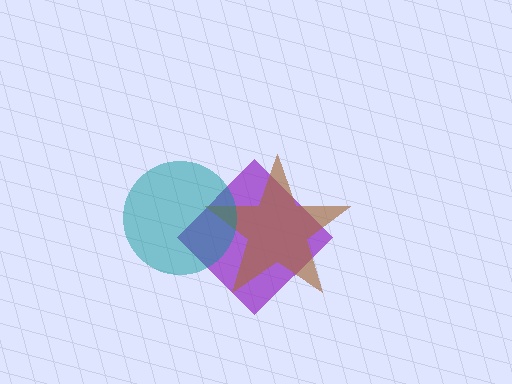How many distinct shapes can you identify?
There are 3 distinct shapes: a purple diamond, a brown star, a teal circle.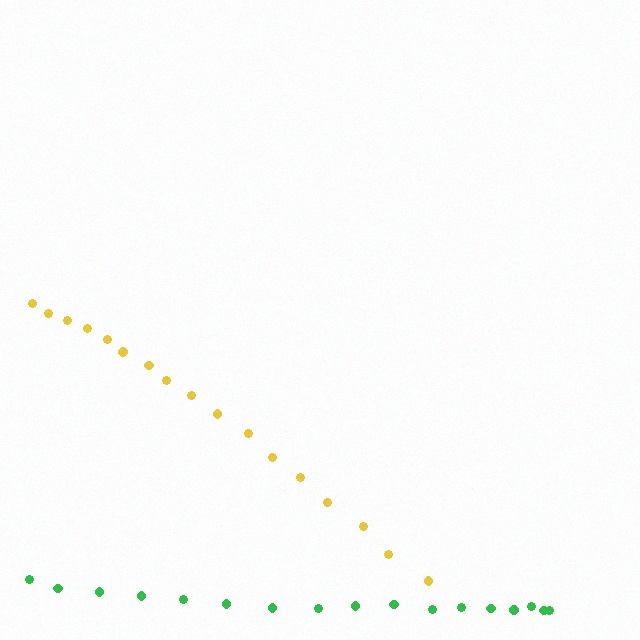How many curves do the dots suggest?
There are 2 distinct paths.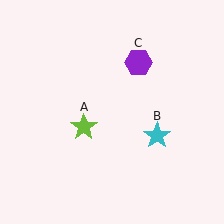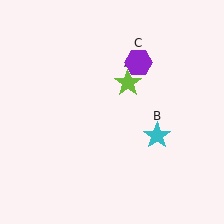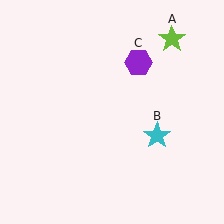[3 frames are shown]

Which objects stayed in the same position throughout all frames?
Cyan star (object B) and purple hexagon (object C) remained stationary.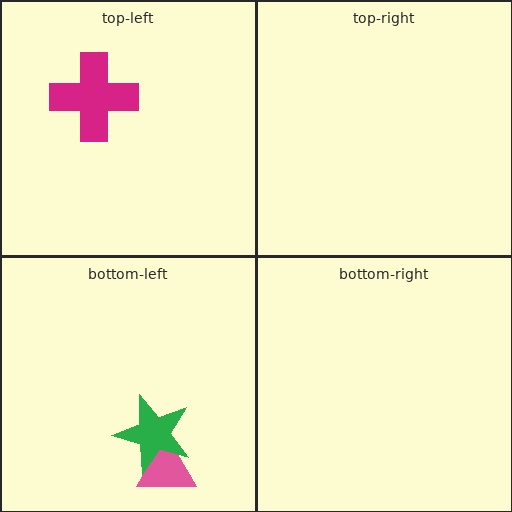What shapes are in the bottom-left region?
The pink triangle, the green star.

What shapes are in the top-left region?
The magenta cross.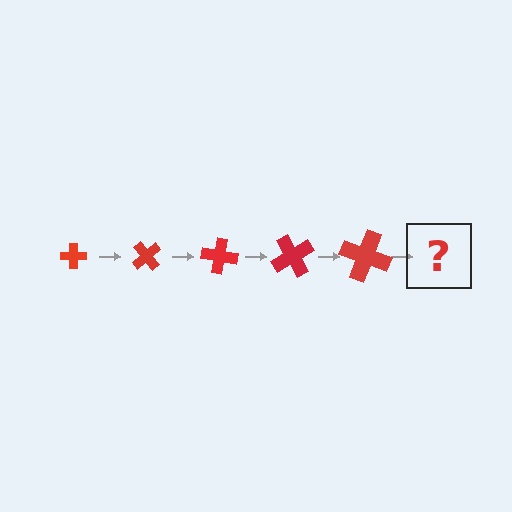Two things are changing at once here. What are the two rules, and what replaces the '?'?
The two rules are that the cross grows larger each step and it rotates 50 degrees each step. The '?' should be a cross, larger than the previous one and rotated 250 degrees from the start.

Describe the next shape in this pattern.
It should be a cross, larger than the previous one and rotated 250 degrees from the start.